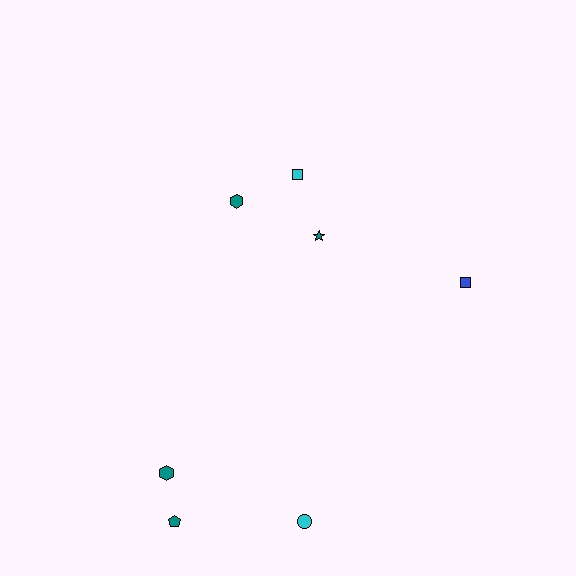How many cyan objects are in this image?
There are 2 cyan objects.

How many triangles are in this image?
There are no triangles.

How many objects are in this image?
There are 7 objects.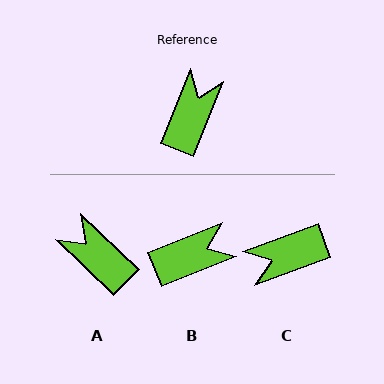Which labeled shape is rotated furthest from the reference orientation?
C, about 132 degrees away.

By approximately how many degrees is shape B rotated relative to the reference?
Approximately 46 degrees clockwise.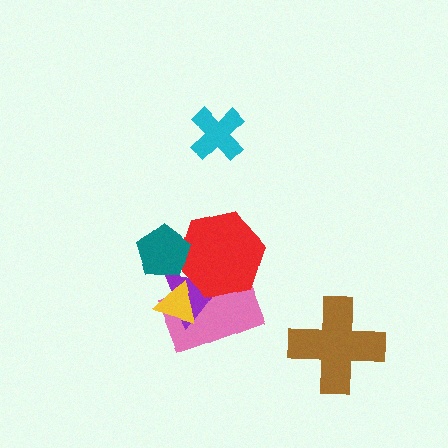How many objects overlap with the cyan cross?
0 objects overlap with the cyan cross.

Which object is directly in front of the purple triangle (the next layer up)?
The yellow triangle is directly in front of the purple triangle.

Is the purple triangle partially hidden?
Yes, it is partially covered by another shape.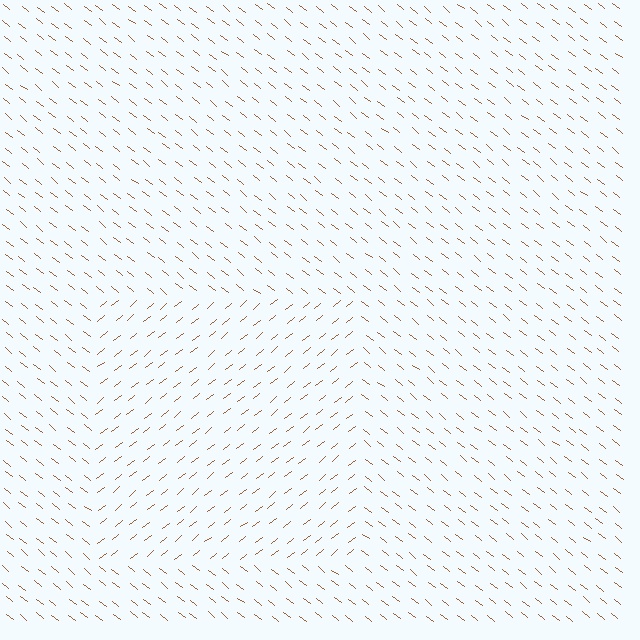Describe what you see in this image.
The image is filled with small brown line segments. A rectangle region in the image has lines oriented differently from the surrounding lines, creating a visible texture boundary.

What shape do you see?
I see a rectangle.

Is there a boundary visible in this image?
Yes, there is a texture boundary formed by a change in line orientation.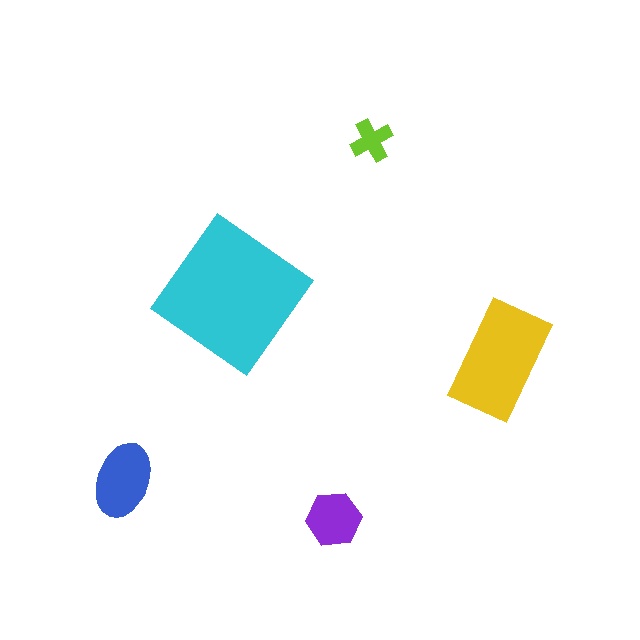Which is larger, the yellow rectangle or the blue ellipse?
The yellow rectangle.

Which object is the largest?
The cyan diamond.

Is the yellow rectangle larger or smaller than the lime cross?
Larger.